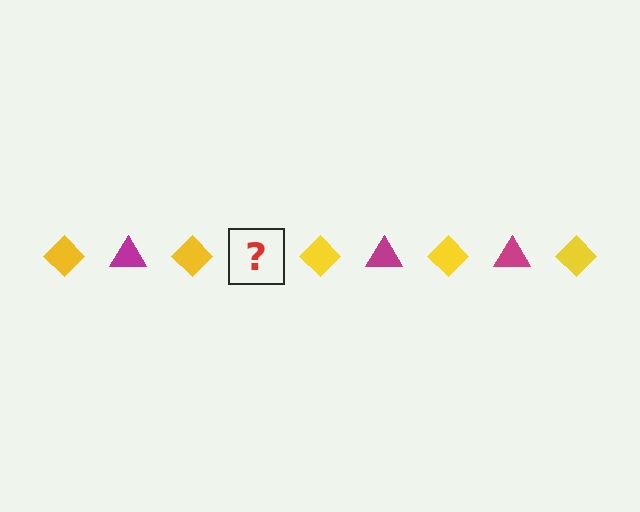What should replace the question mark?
The question mark should be replaced with a magenta triangle.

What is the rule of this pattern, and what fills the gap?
The rule is that the pattern alternates between yellow diamond and magenta triangle. The gap should be filled with a magenta triangle.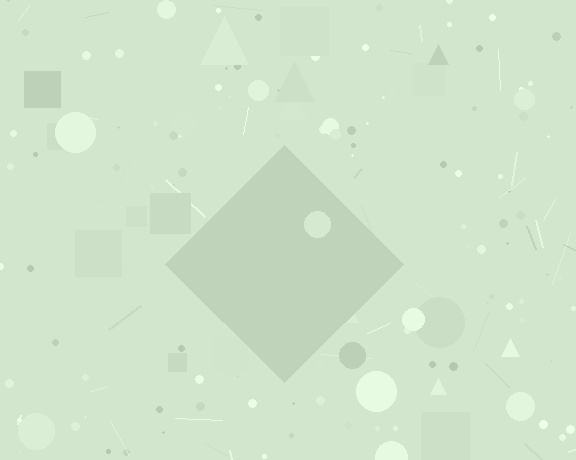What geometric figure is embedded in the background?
A diamond is embedded in the background.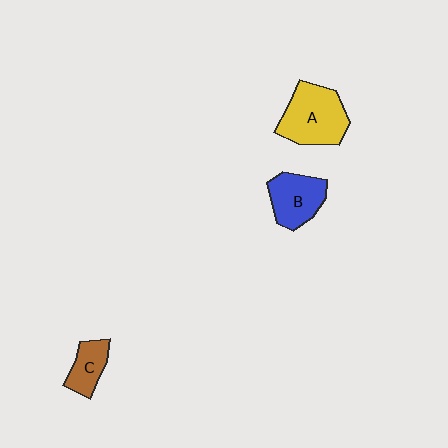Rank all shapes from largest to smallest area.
From largest to smallest: A (yellow), B (blue), C (brown).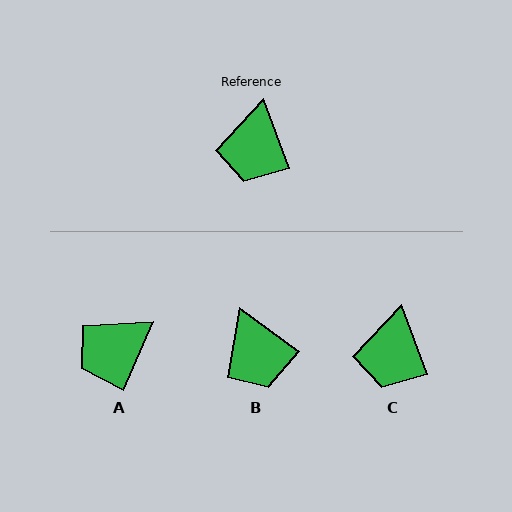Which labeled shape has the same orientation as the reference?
C.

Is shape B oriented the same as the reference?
No, it is off by about 33 degrees.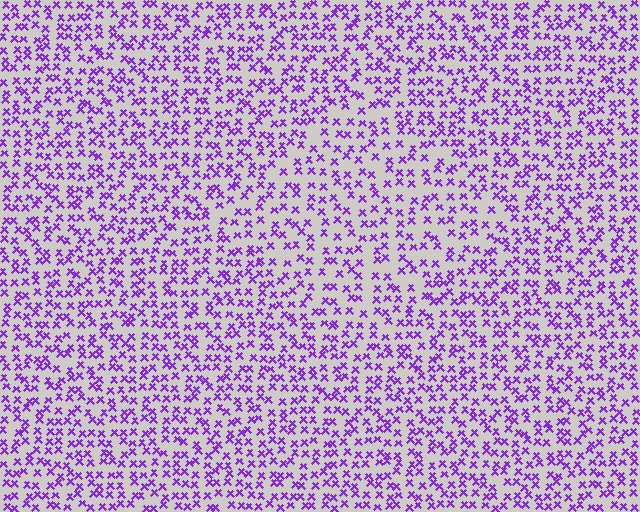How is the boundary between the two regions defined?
The boundary is defined by a change in element density (approximately 1.4x ratio). All elements are the same color, size, and shape.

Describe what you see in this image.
The image contains small purple elements arranged at two different densities. A diamond-shaped region is visible where the elements are less densely packed than the surrounding area.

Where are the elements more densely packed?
The elements are more densely packed outside the diamond boundary.